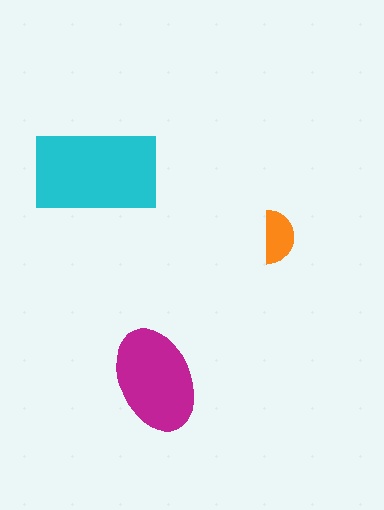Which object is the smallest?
The orange semicircle.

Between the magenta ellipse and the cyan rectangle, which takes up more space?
The cyan rectangle.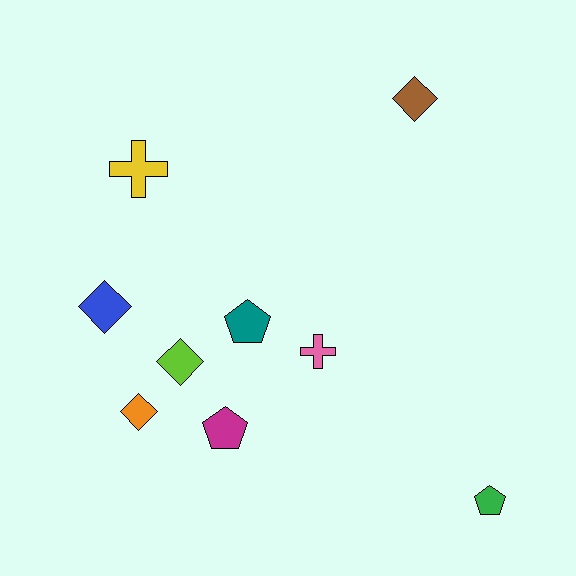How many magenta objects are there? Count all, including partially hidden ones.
There is 1 magenta object.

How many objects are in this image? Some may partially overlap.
There are 9 objects.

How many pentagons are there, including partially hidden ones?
There are 3 pentagons.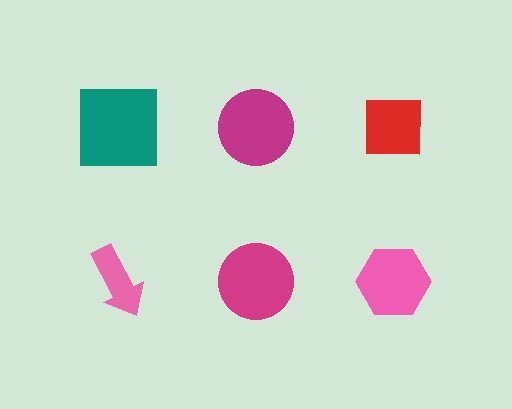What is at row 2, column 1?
A pink arrow.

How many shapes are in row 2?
3 shapes.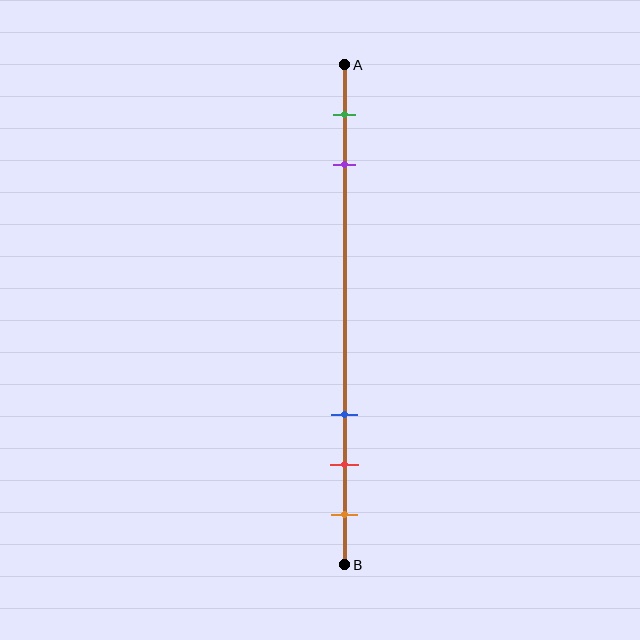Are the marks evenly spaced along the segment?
No, the marks are not evenly spaced.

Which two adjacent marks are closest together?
The red and orange marks are the closest adjacent pair.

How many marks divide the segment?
There are 5 marks dividing the segment.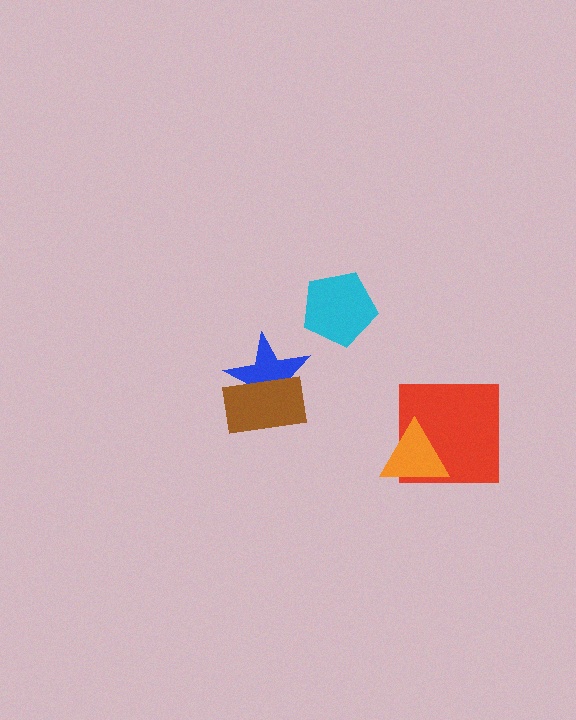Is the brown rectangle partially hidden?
No, no other shape covers it.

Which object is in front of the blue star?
The brown rectangle is in front of the blue star.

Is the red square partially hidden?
Yes, it is partially covered by another shape.